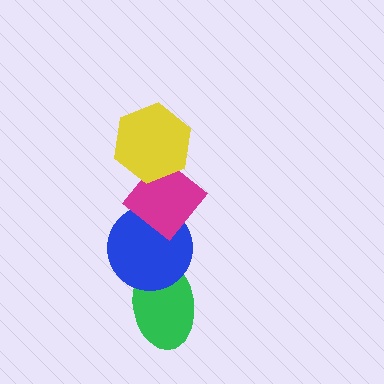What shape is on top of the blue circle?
The magenta diamond is on top of the blue circle.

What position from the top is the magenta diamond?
The magenta diamond is 2nd from the top.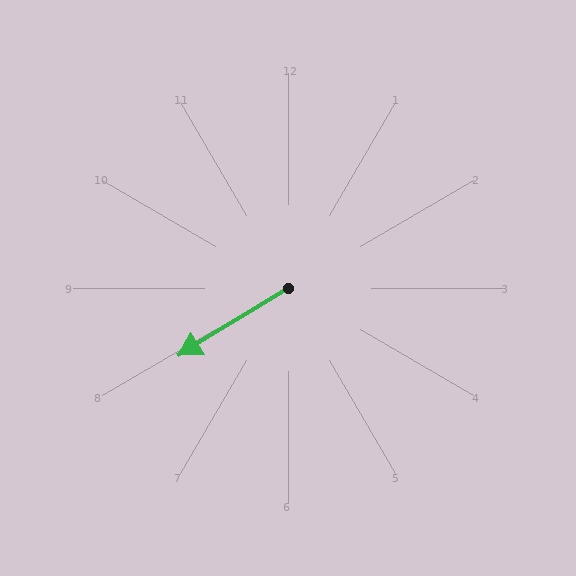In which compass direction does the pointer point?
Southwest.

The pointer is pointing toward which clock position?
Roughly 8 o'clock.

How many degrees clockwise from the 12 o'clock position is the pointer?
Approximately 239 degrees.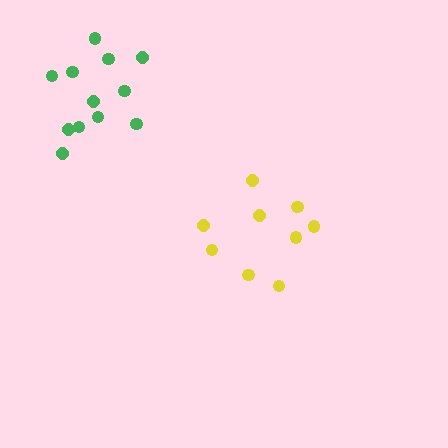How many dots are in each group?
Group 1: 12 dots, Group 2: 9 dots (21 total).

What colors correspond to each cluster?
The clusters are colored: green, yellow.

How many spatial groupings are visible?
There are 2 spatial groupings.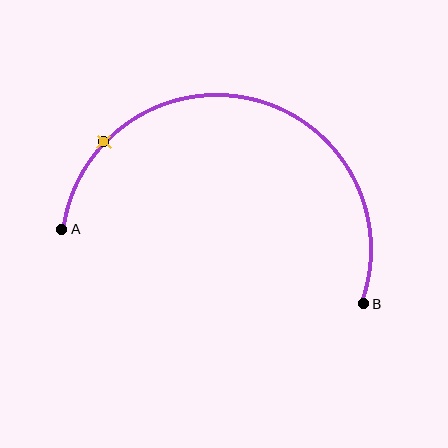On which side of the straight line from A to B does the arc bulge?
The arc bulges above the straight line connecting A and B.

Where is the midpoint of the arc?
The arc midpoint is the point on the curve farthest from the straight line joining A and B. It sits above that line.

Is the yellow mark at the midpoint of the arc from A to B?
No. The yellow mark lies on the arc but is closer to endpoint A. The arc midpoint would be at the point on the curve equidistant along the arc from both A and B.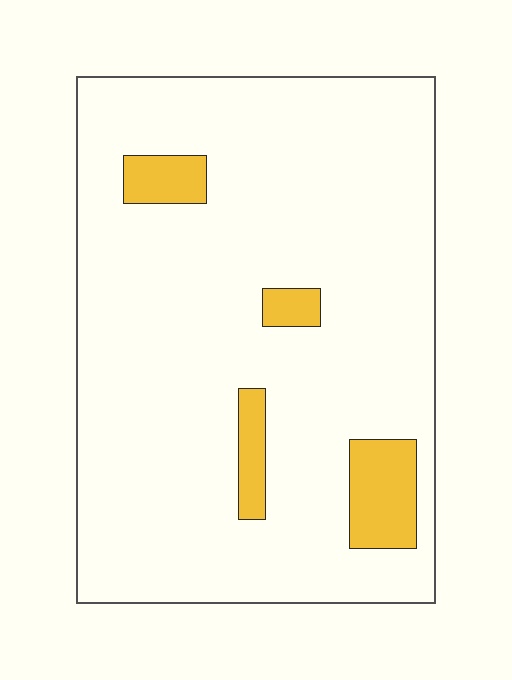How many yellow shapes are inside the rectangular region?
4.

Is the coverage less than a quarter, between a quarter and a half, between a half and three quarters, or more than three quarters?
Less than a quarter.